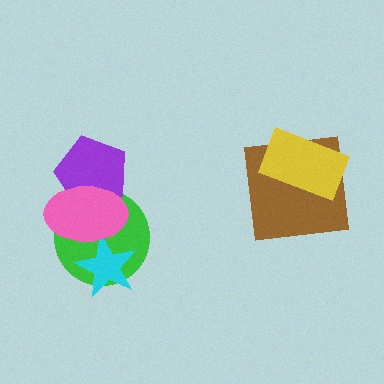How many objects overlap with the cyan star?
2 objects overlap with the cyan star.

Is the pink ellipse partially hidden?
No, no other shape covers it.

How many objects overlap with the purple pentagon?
2 objects overlap with the purple pentagon.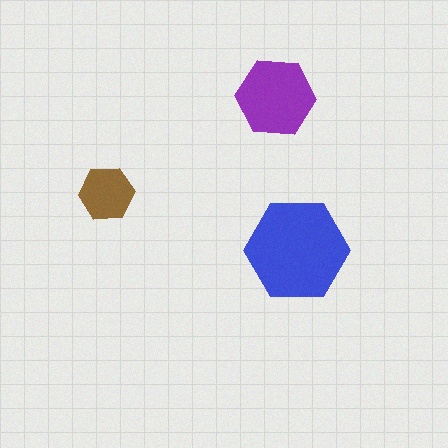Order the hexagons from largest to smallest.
the blue one, the purple one, the brown one.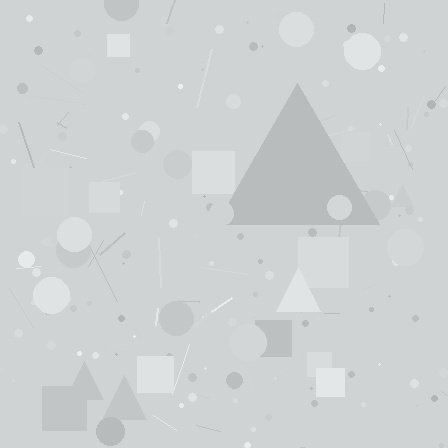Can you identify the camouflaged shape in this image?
The camouflaged shape is a triangle.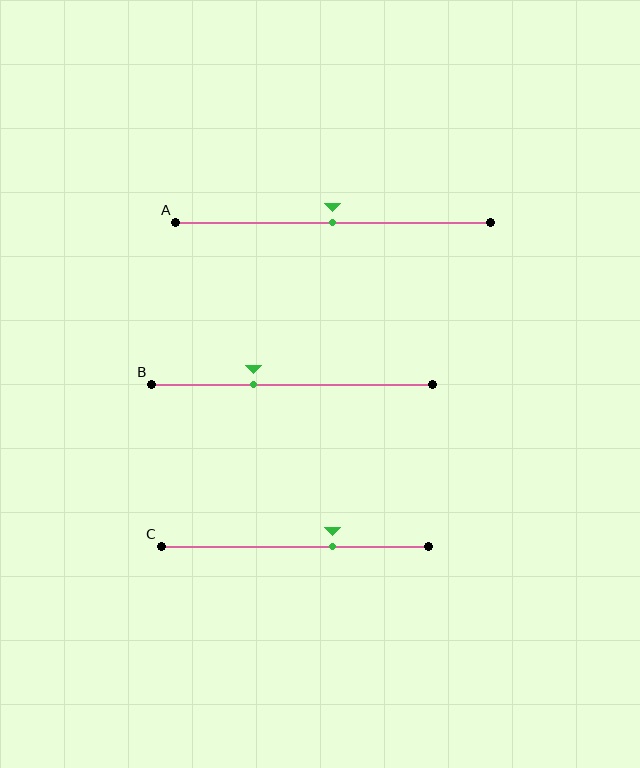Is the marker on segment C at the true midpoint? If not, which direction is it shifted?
No, the marker on segment C is shifted to the right by about 14% of the segment length.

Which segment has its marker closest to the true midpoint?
Segment A has its marker closest to the true midpoint.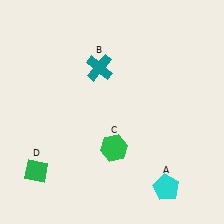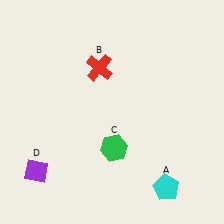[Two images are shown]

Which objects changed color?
B changed from teal to red. D changed from green to purple.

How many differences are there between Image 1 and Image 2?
There are 2 differences between the two images.